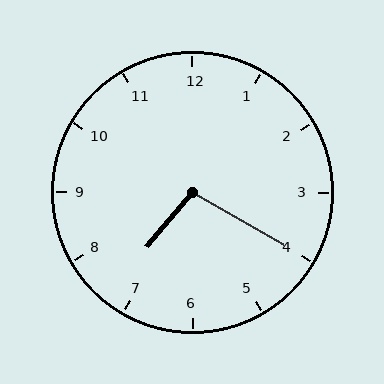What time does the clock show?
7:20.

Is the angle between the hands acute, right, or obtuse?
It is obtuse.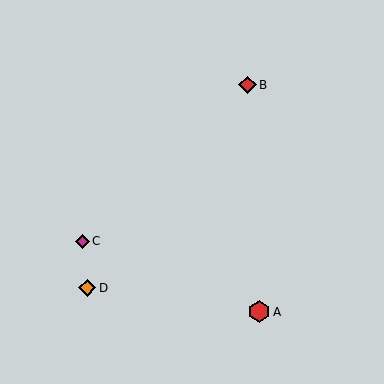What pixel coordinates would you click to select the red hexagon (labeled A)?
Click at (259, 312) to select the red hexagon A.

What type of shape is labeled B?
Shape B is a red diamond.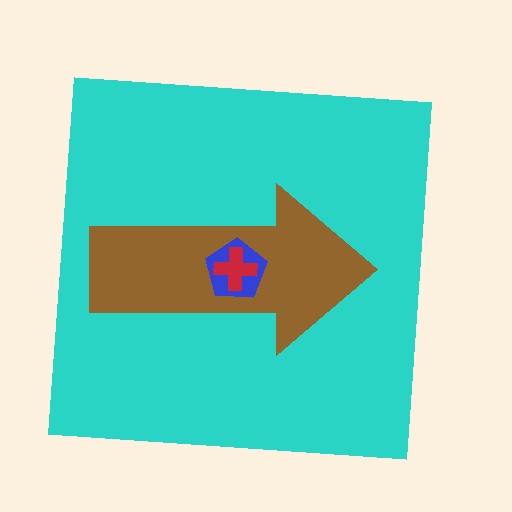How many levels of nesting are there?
4.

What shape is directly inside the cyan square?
The brown arrow.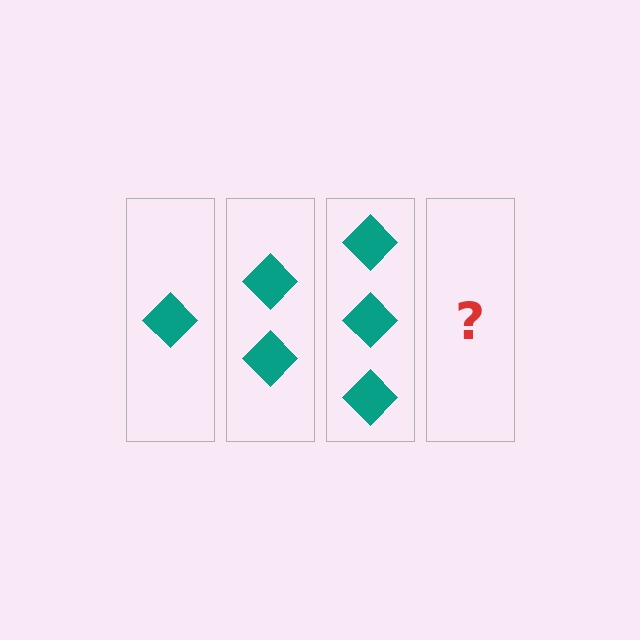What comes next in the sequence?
The next element should be 4 diamonds.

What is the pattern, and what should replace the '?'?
The pattern is that each step adds one more diamond. The '?' should be 4 diamonds.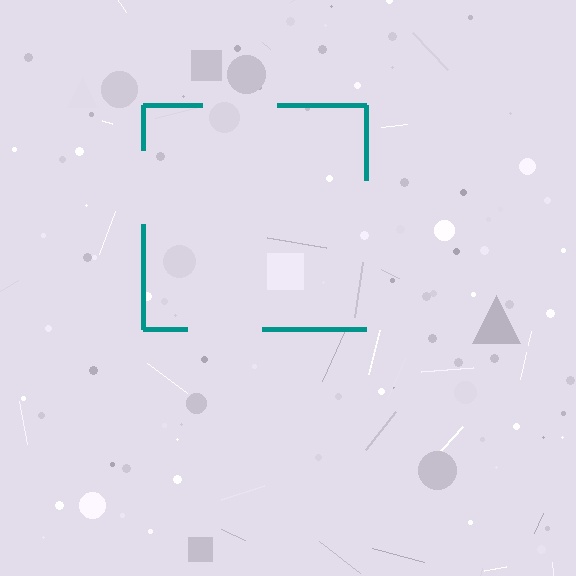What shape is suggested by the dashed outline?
The dashed outline suggests a square.